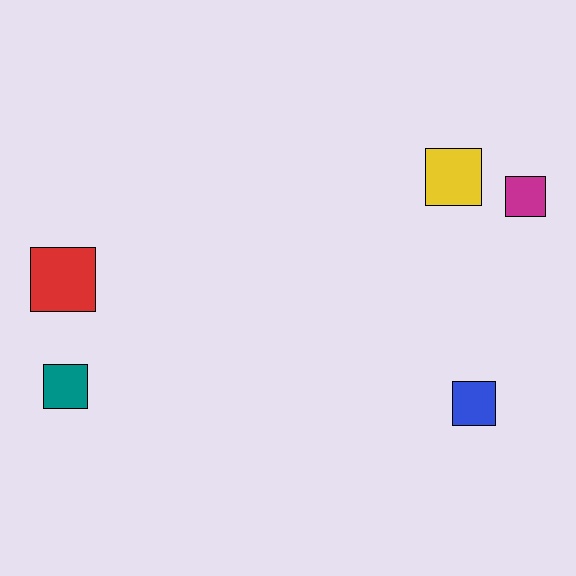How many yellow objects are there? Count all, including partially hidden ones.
There is 1 yellow object.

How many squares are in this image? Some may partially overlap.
There are 5 squares.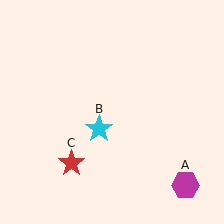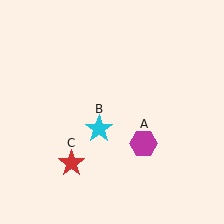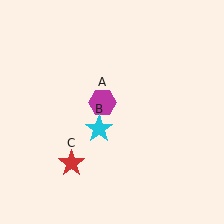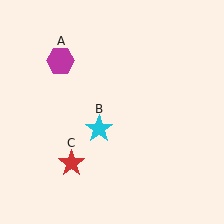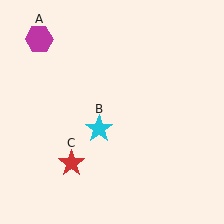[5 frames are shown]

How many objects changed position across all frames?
1 object changed position: magenta hexagon (object A).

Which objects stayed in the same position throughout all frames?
Cyan star (object B) and red star (object C) remained stationary.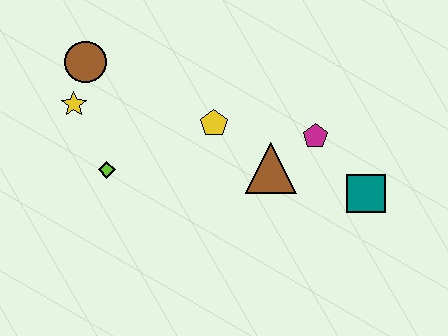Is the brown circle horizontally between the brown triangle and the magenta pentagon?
No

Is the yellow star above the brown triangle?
Yes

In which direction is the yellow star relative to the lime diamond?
The yellow star is above the lime diamond.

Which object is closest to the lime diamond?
The yellow star is closest to the lime diamond.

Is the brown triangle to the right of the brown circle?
Yes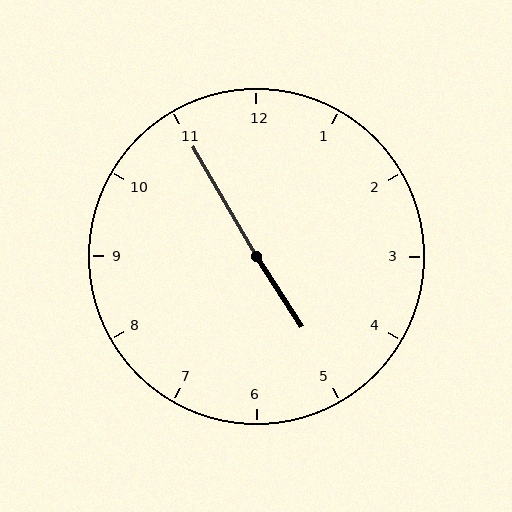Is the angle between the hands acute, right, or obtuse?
It is obtuse.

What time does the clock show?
4:55.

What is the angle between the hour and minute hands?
Approximately 178 degrees.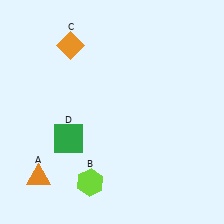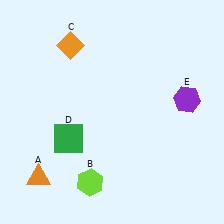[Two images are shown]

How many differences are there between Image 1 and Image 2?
There is 1 difference between the two images.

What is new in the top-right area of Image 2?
A purple hexagon (E) was added in the top-right area of Image 2.